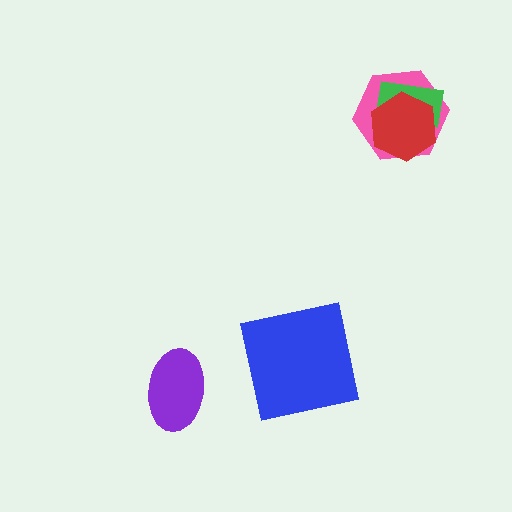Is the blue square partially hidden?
No, no other shape covers it.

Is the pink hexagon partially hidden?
Yes, it is partially covered by another shape.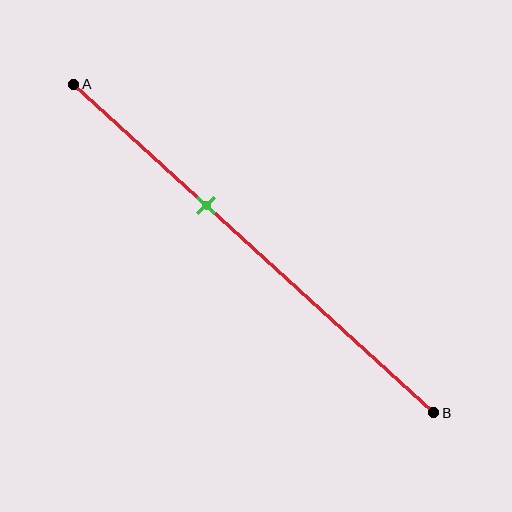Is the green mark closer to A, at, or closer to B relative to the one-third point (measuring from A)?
The green mark is closer to point B than the one-third point of segment AB.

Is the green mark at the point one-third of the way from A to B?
No, the mark is at about 35% from A, not at the 33% one-third point.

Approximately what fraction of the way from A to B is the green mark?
The green mark is approximately 35% of the way from A to B.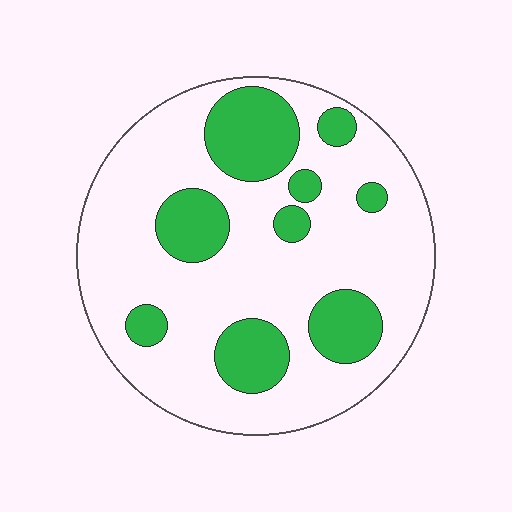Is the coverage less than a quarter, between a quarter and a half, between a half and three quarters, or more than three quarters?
Between a quarter and a half.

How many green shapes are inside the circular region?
9.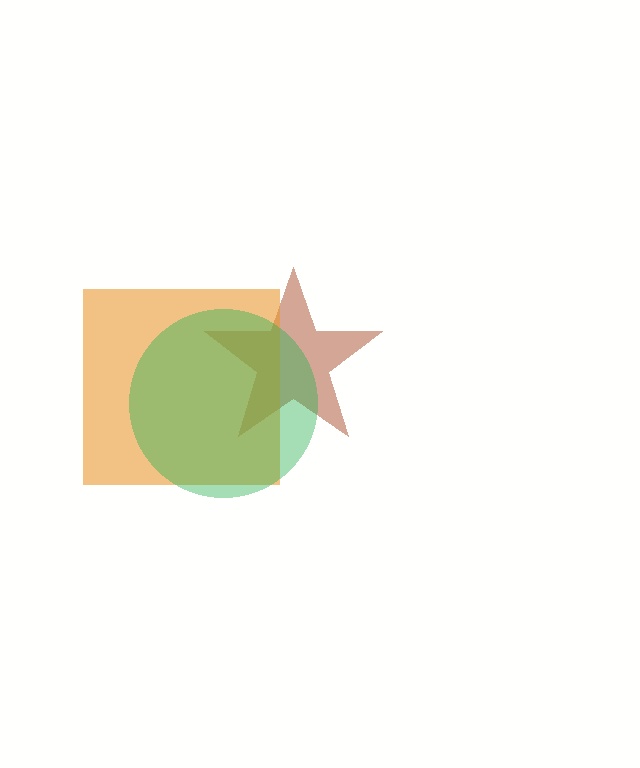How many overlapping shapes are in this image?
There are 3 overlapping shapes in the image.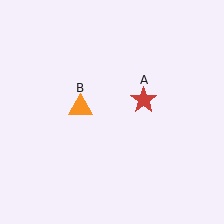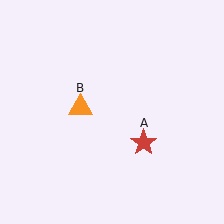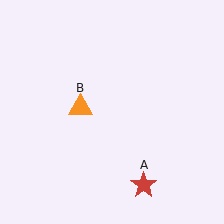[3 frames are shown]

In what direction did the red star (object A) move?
The red star (object A) moved down.